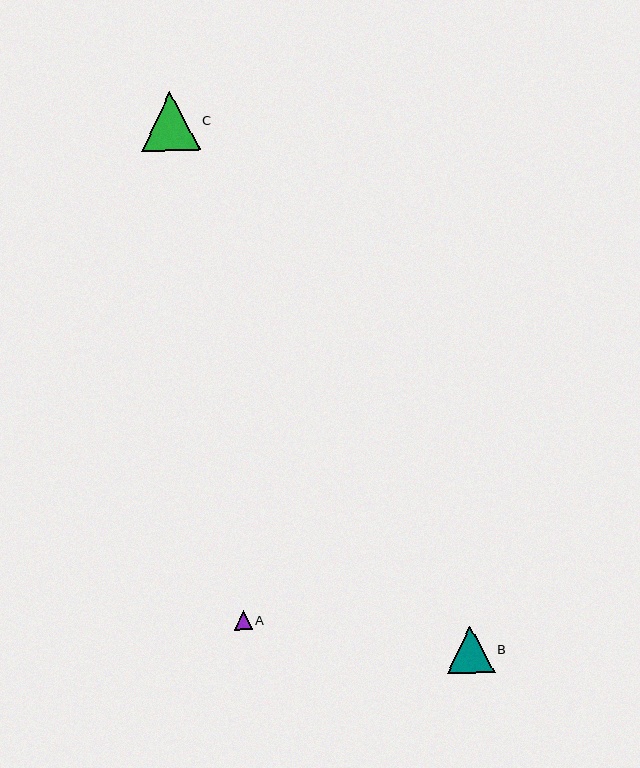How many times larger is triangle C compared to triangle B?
Triangle C is approximately 1.2 times the size of triangle B.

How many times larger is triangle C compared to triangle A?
Triangle C is approximately 3.2 times the size of triangle A.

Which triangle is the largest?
Triangle C is the largest with a size of approximately 59 pixels.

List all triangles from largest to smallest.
From largest to smallest: C, B, A.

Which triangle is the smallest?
Triangle A is the smallest with a size of approximately 18 pixels.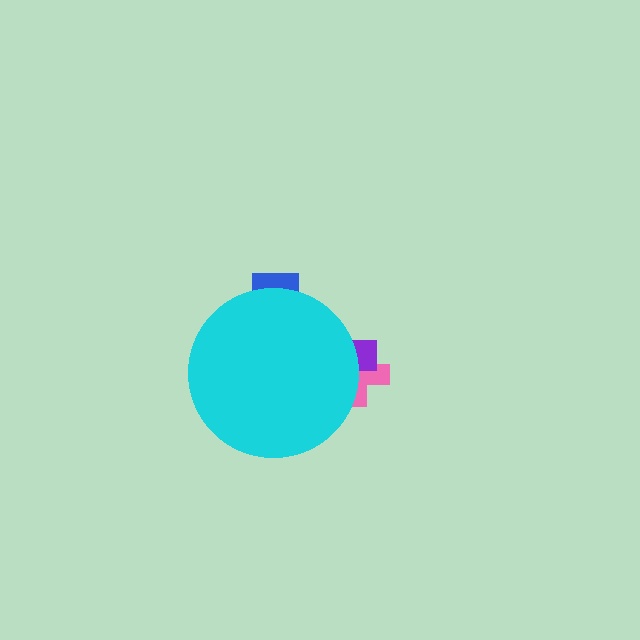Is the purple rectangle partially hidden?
Yes, the purple rectangle is partially hidden behind the cyan circle.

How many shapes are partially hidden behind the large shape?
3 shapes are partially hidden.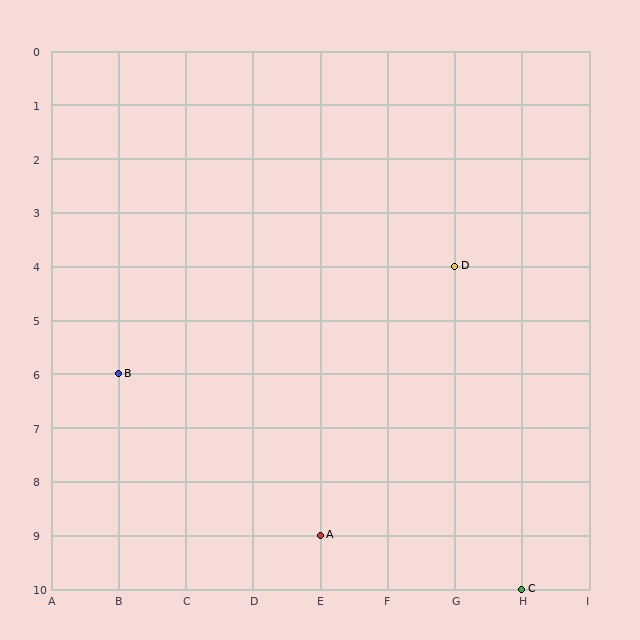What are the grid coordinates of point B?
Point B is at grid coordinates (B, 6).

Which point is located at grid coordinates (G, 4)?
Point D is at (G, 4).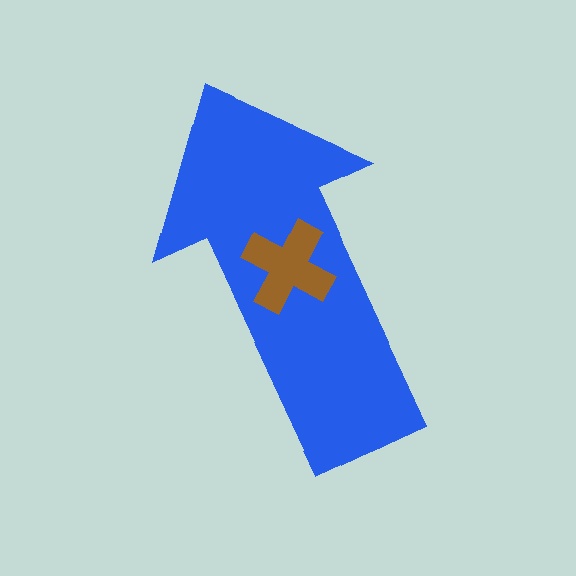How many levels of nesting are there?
2.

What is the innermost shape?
The brown cross.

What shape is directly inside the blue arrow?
The brown cross.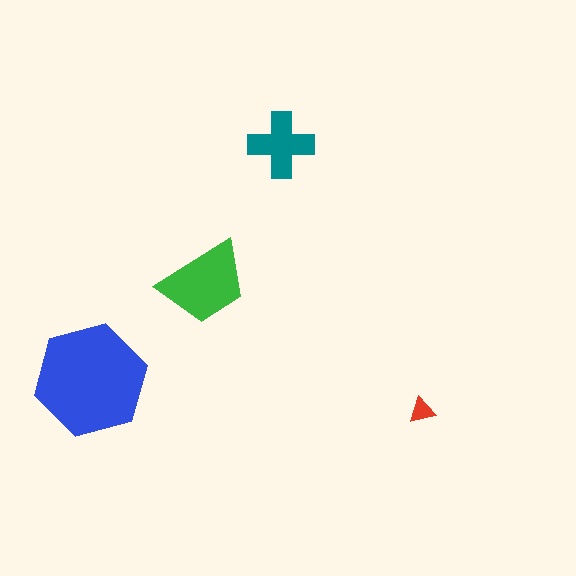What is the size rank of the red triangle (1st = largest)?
4th.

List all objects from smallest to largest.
The red triangle, the teal cross, the green trapezoid, the blue hexagon.